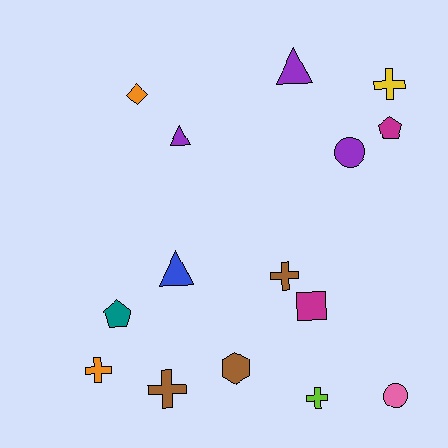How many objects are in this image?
There are 15 objects.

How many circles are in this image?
There are 2 circles.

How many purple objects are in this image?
There are 3 purple objects.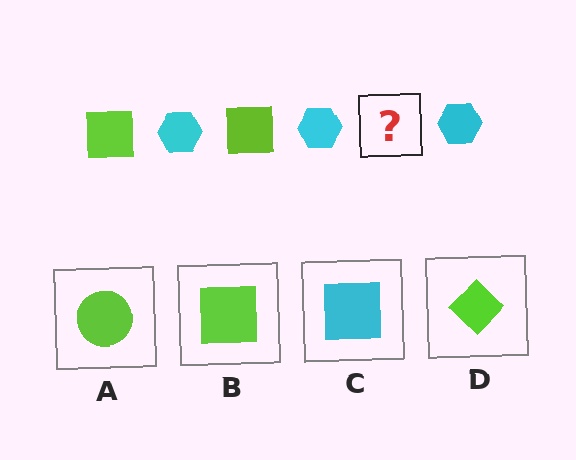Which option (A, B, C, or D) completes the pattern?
B.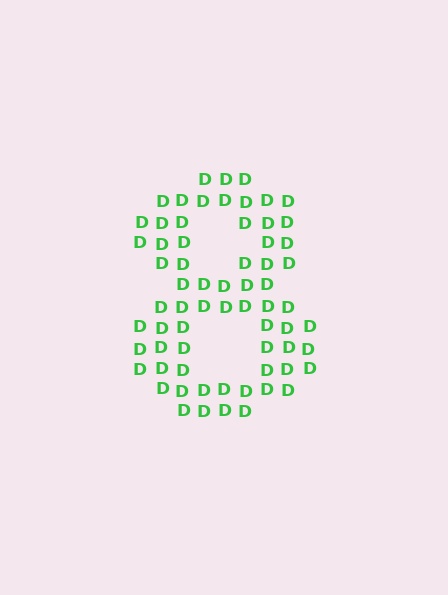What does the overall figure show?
The overall figure shows the digit 8.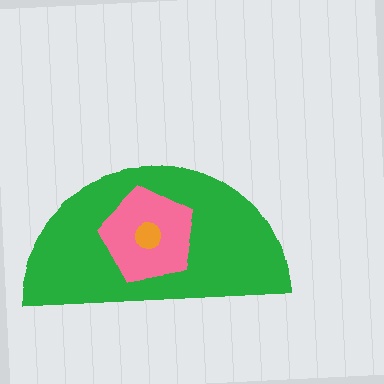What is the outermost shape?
The green semicircle.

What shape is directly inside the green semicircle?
The pink pentagon.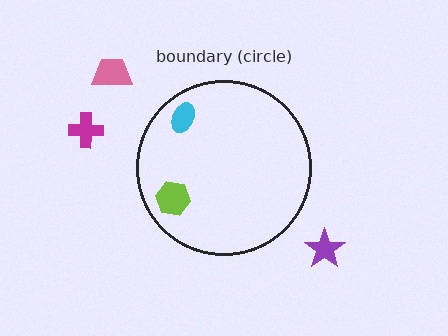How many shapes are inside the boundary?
2 inside, 3 outside.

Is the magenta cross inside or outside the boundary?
Outside.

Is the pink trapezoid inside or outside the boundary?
Outside.